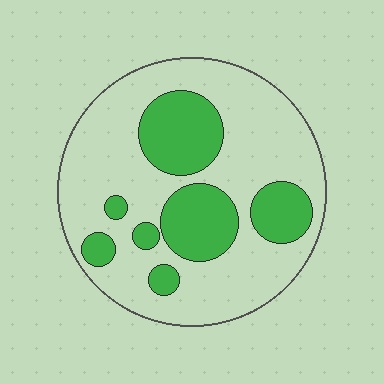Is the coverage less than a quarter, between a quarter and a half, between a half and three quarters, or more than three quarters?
Between a quarter and a half.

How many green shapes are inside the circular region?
7.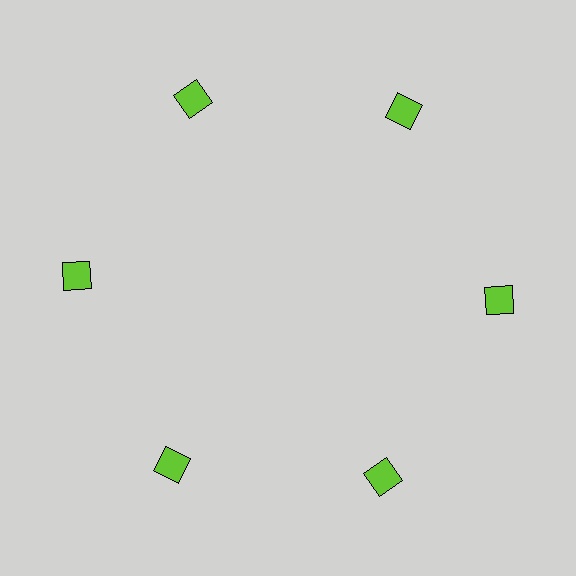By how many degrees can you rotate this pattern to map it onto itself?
The pattern maps onto itself every 60 degrees of rotation.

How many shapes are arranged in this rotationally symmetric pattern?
There are 6 shapes, arranged in 6 groups of 1.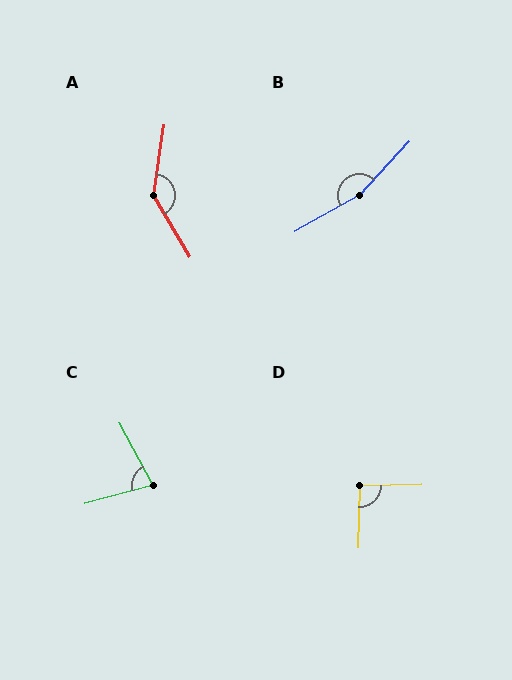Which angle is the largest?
B, at approximately 162 degrees.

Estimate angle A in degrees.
Approximately 141 degrees.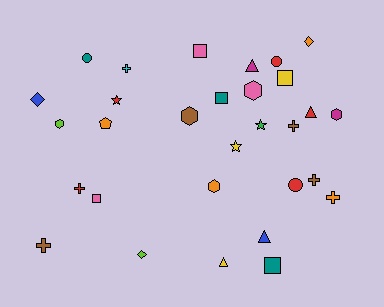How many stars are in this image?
There are 3 stars.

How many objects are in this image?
There are 30 objects.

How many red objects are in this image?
There are 5 red objects.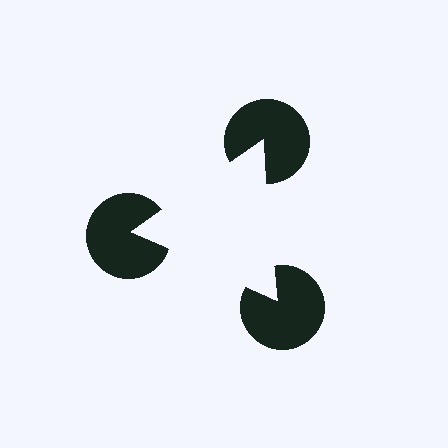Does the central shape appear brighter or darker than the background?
It typically appears slightly brighter than the background, even though no actual brightness change is drawn.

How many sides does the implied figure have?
3 sides.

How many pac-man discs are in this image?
There are 3 — one at each vertex of the illusory triangle.